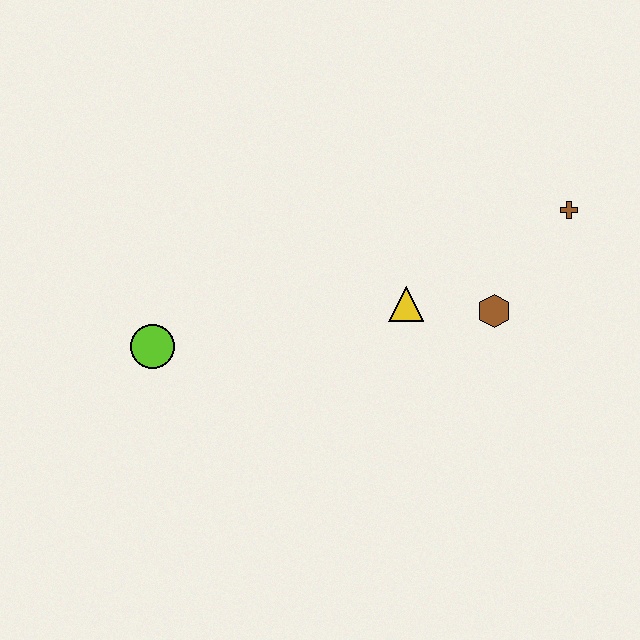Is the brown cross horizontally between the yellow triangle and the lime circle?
No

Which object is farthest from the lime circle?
The brown cross is farthest from the lime circle.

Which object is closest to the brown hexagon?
The yellow triangle is closest to the brown hexagon.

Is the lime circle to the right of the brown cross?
No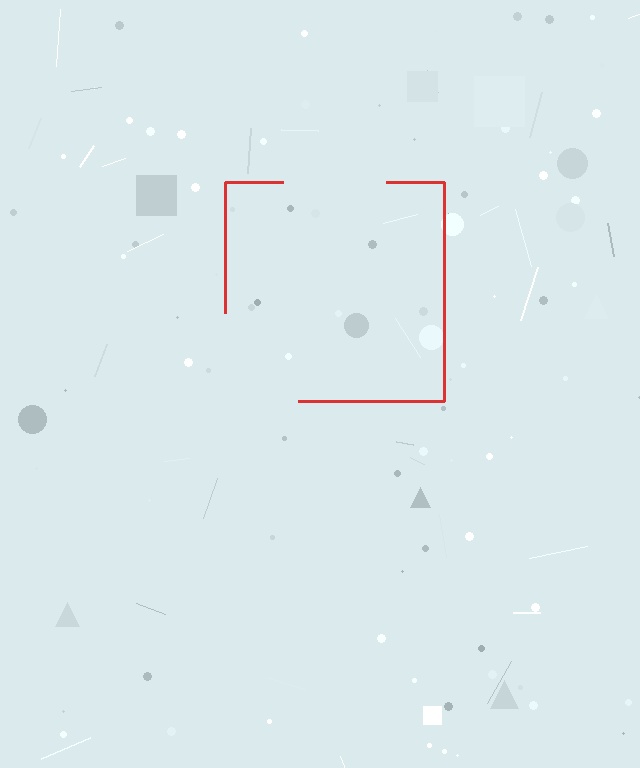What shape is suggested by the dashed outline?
The dashed outline suggests a square.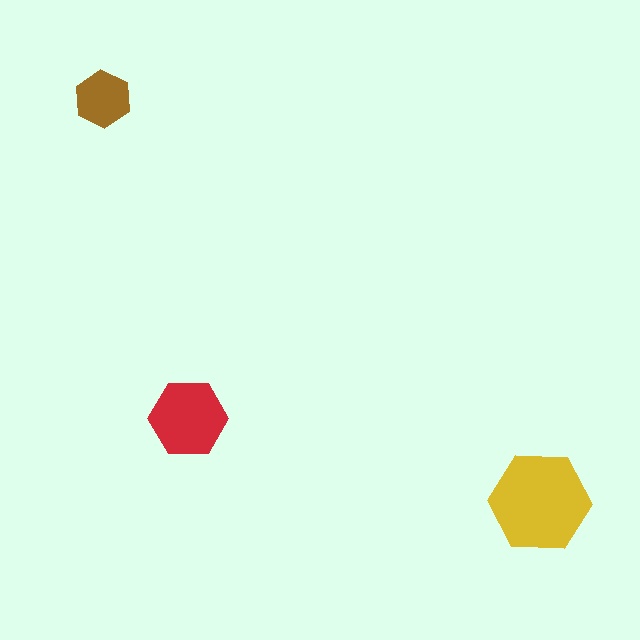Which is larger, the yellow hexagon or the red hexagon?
The yellow one.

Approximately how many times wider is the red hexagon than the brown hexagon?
About 1.5 times wider.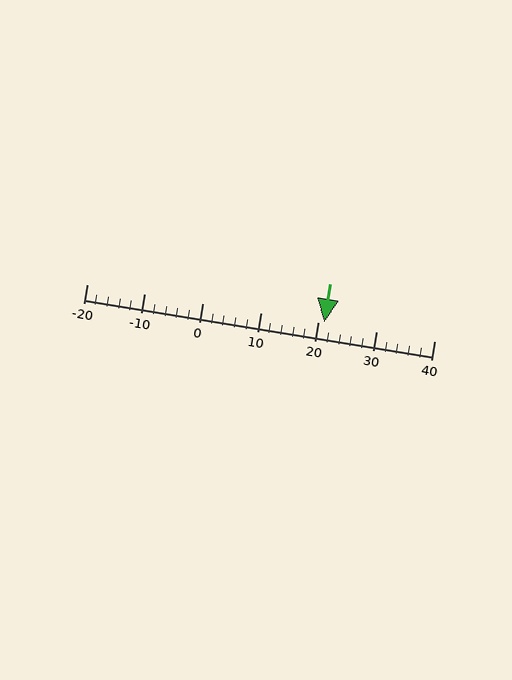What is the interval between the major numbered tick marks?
The major tick marks are spaced 10 units apart.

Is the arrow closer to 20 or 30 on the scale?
The arrow is closer to 20.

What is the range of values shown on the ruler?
The ruler shows values from -20 to 40.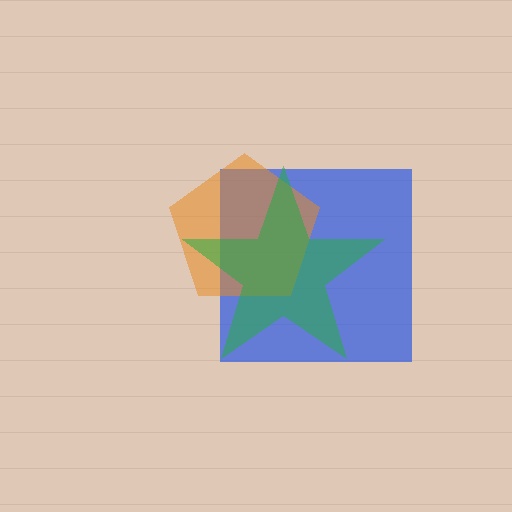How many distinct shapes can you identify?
There are 3 distinct shapes: a blue square, an orange pentagon, a green star.